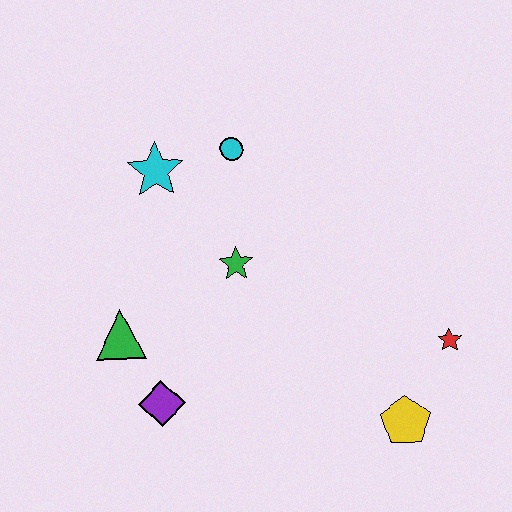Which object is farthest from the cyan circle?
The yellow pentagon is farthest from the cyan circle.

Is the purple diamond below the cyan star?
Yes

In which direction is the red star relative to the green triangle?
The red star is to the right of the green triangle.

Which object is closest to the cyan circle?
The cyan star is closest to the cyan circle.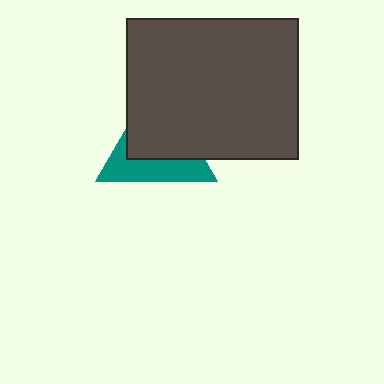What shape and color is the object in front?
The object in front is a dark gray rectangle.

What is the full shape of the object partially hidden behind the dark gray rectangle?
The partially hidden object is a teal triangle.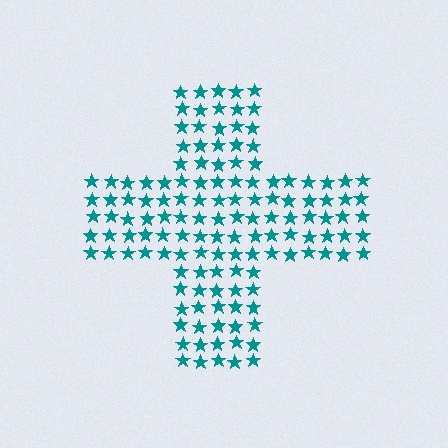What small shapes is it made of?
It is made of small stars.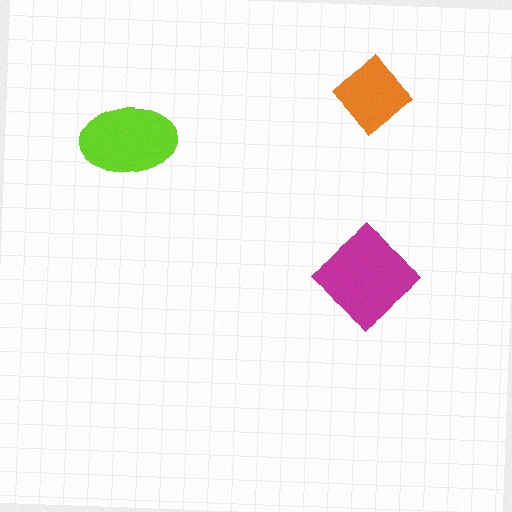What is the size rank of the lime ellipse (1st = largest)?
2nd.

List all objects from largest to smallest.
The magenta diamond, the lime ellipse, the orange diamond.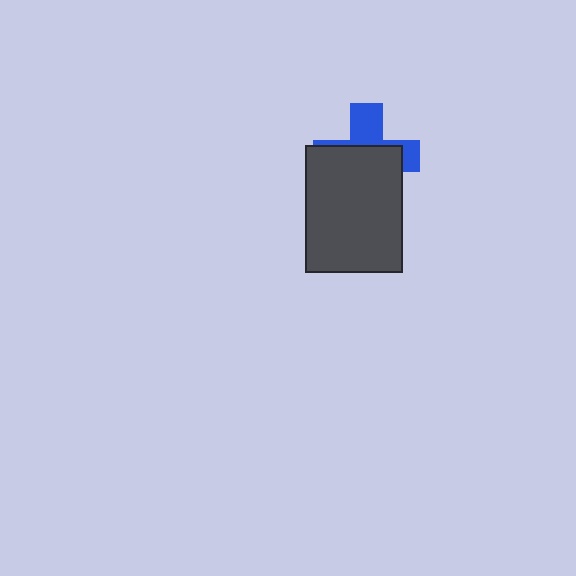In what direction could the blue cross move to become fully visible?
The blue cross could move up. That would shift it out from behind the dark gray rectangle entirely.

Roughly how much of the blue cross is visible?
A small part of it is visible (roughly 39%).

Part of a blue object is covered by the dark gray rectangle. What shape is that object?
It is a cross.